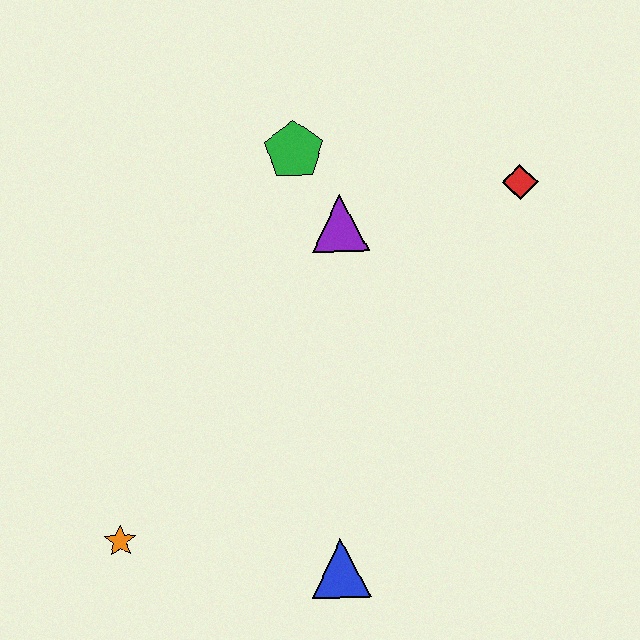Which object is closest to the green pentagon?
The purple triangle is closest to the green pentagon.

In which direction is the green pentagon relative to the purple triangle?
The green pentagon is above the purple triangle.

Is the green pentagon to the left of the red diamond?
Yes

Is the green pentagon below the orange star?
No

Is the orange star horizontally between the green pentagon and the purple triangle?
No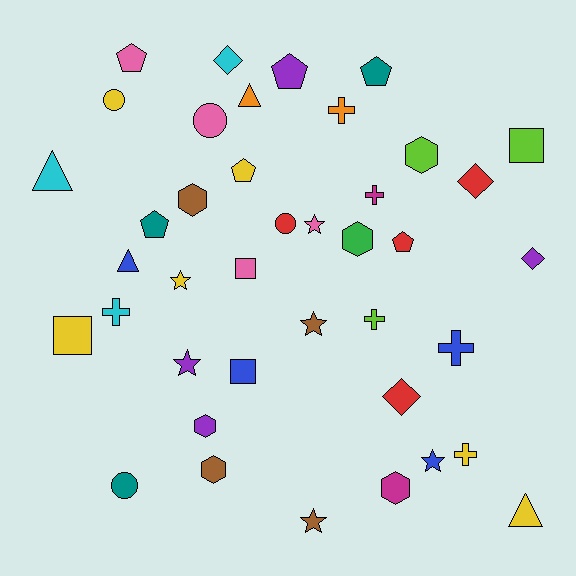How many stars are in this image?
There are 6 stars.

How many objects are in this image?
There are 40 objects.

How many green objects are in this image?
There is 1 green object.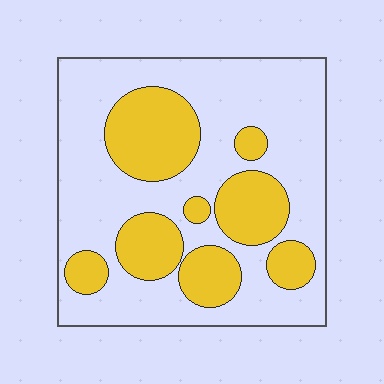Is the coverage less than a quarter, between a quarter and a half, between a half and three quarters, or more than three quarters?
Between a quarter and a half.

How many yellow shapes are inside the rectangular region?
8.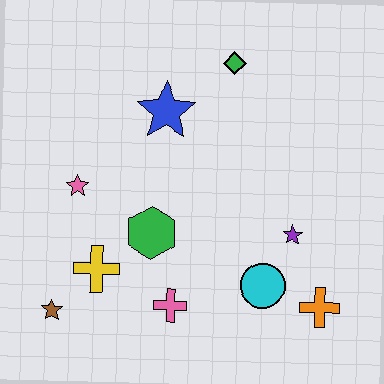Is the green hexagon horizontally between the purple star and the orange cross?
No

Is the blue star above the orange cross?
Yes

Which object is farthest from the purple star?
The brown star is farthest from the purple star.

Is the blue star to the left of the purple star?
Yes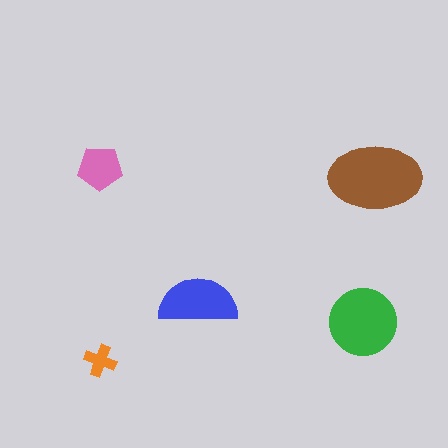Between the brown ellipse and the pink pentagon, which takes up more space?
The brown ellipse.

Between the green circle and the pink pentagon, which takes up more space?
The green circle.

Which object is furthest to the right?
The brown ellipse is rightmost.